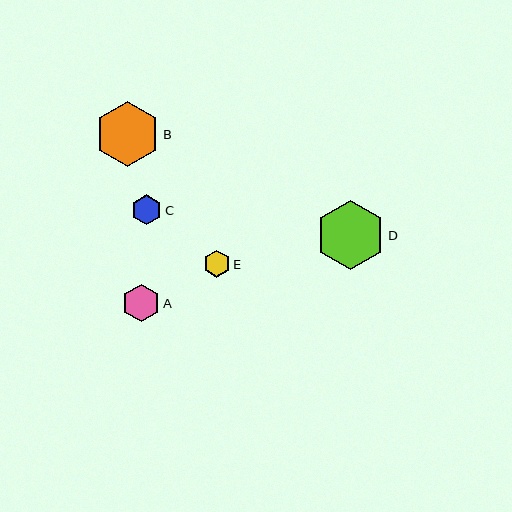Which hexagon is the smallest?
Hexagon E is the smallest with a size of approximately 27 pixels.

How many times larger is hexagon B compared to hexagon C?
Hexagon B is approximately 2.2 times the size of hexagon C.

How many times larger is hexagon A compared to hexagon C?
Hexagon A is approximately 1.2 times the size of hexagon C.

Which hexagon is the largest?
Hexagon D is the largest with a size of approximately 69 pixels.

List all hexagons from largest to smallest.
From largest to smallest: D, B, A, C, E.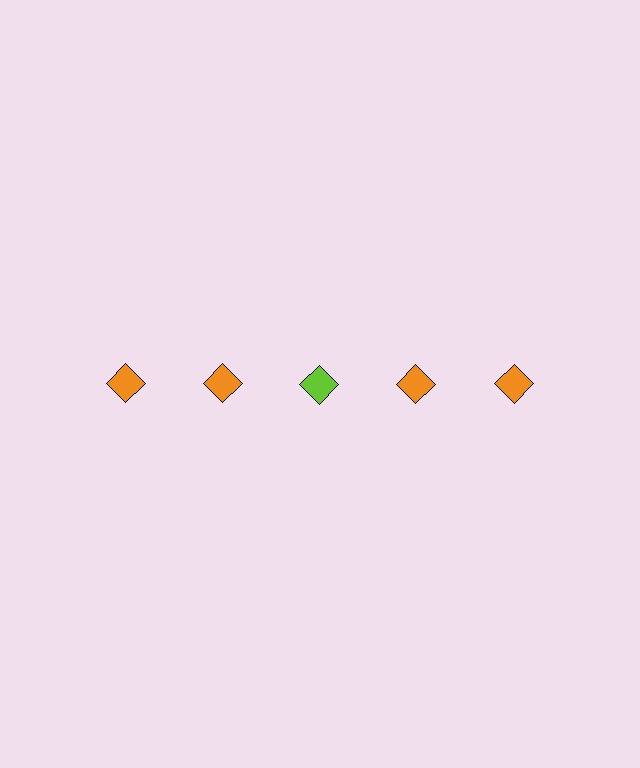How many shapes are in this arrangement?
There are 5 shapes arranged in a grid pattern.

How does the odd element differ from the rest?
It has a different color: lime instead of orange.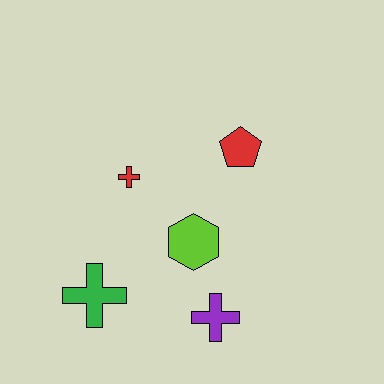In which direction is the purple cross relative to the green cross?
The purple cross is to the right of the green cross.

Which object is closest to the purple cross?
The lime hexagon is closest to the purple cross.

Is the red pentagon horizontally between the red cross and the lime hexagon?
No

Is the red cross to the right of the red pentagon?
No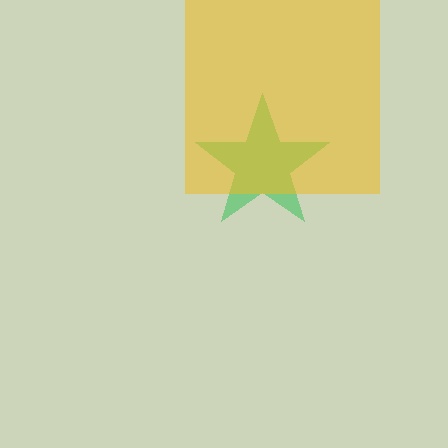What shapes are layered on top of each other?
The layered shapes are: a green star, a yellow square.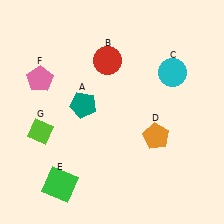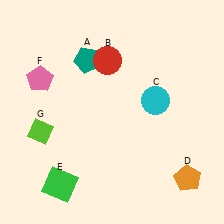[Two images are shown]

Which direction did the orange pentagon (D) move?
The orange pentagon (D) moved down.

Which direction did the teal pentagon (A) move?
The teal pentagon (A) moved up.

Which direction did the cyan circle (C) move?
The cyan circle (C) moved down.